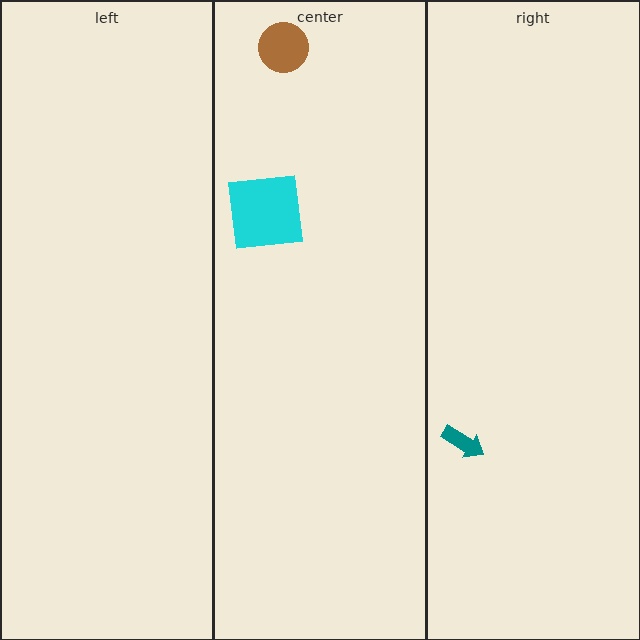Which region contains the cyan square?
The center region.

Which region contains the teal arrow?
The right region.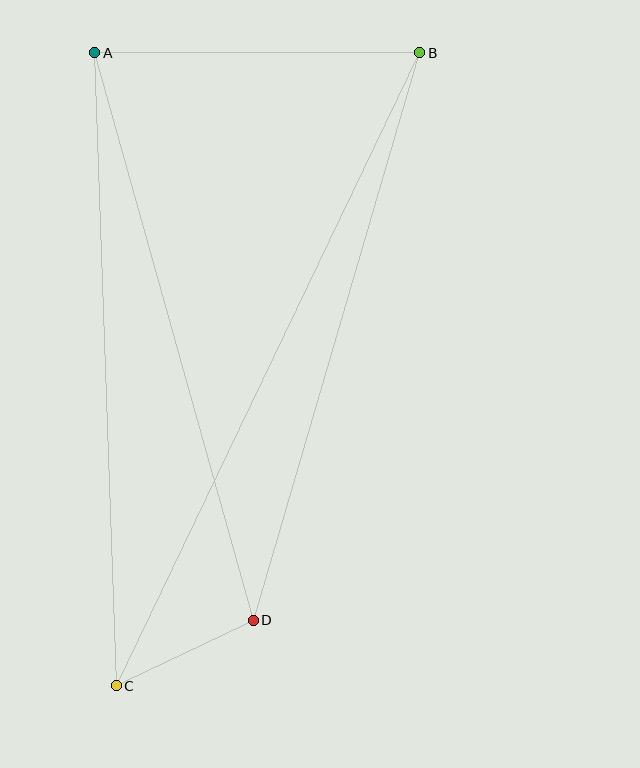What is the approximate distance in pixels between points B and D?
The distance between B and D is approximately 591 pixels.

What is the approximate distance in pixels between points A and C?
The distance between A and C is approximately 633 pixels.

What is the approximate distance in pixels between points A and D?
The distance between A and D is approximately 589 pixels.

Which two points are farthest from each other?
Points B and C are farthest from each other.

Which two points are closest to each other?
Points C and D are closest to each other.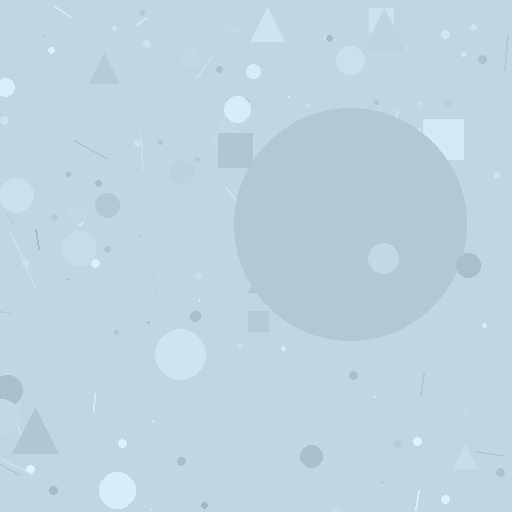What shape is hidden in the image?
A circle is hidden in the image.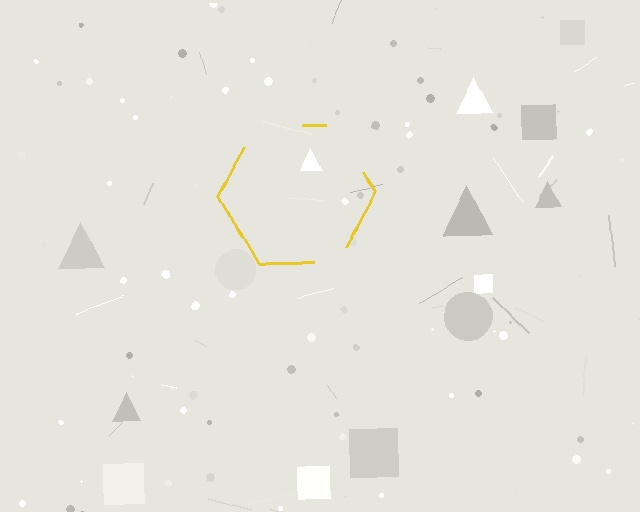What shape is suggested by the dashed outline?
The dashed outline suggests a hexagon.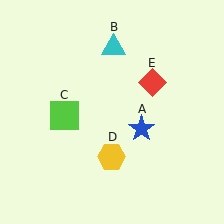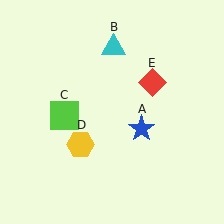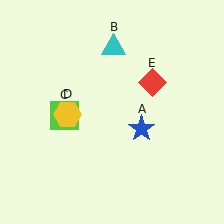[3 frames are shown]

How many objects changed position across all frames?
1 object changed position: yellow hexagon (object D).